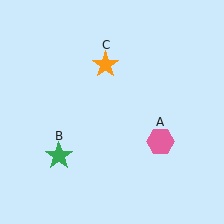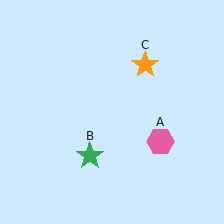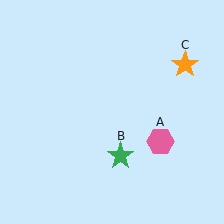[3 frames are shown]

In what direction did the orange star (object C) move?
The orange star (object C) moved right.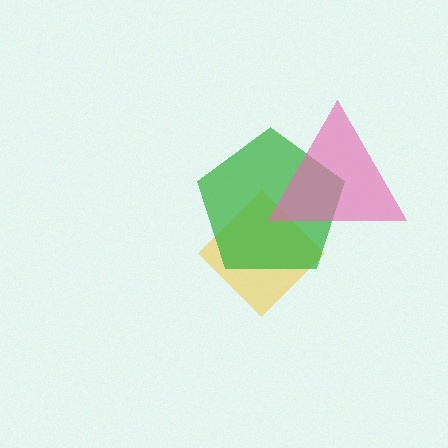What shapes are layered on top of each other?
The layered shapes are: a yellow diamond, a green pentagon, a pink triangle.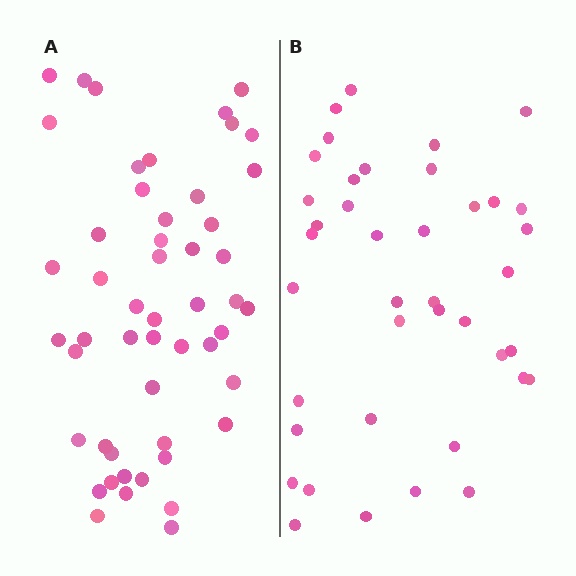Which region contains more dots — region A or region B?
Region A (the left region) has more dots.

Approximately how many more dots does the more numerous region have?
Region A has roughly 12 or so more dots than region B.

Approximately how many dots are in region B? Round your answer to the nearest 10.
About 40 dots.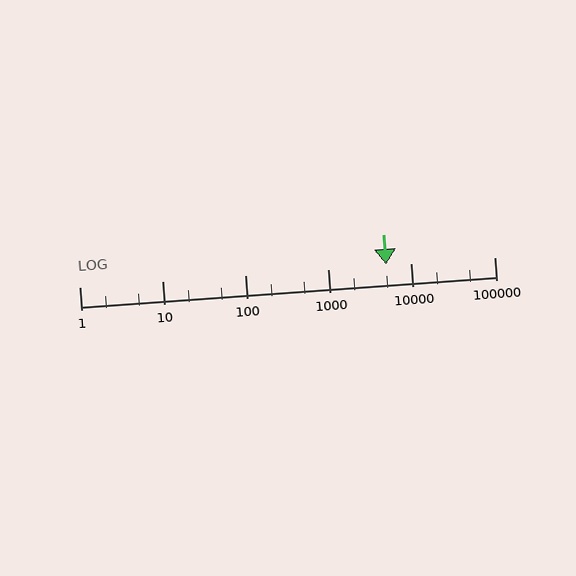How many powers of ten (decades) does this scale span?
The scale spans 5 decades, from 1 to 100000.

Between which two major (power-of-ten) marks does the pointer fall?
The pointer is between 1000 and 10000.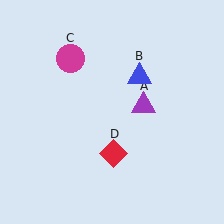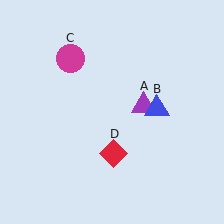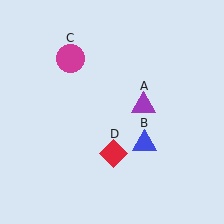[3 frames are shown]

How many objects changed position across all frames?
1 object changed position: blue triangle (object B).